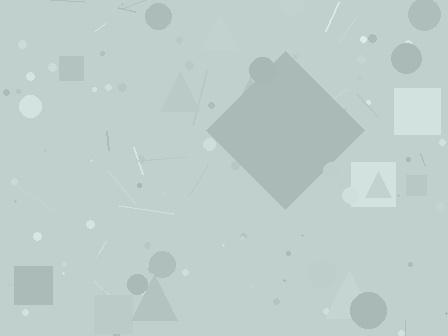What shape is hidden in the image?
A diamond is hidden in the image.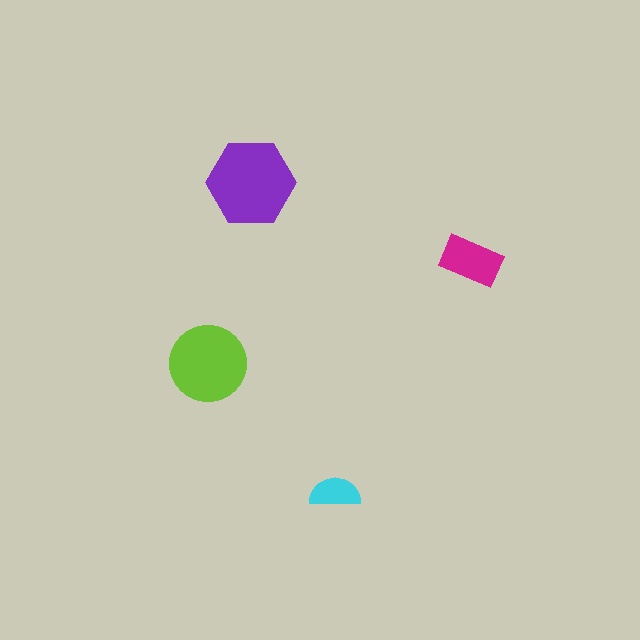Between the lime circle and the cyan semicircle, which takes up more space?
The lime circle.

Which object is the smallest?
The cyan semicircle.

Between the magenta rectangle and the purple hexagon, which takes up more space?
The purple hexagon.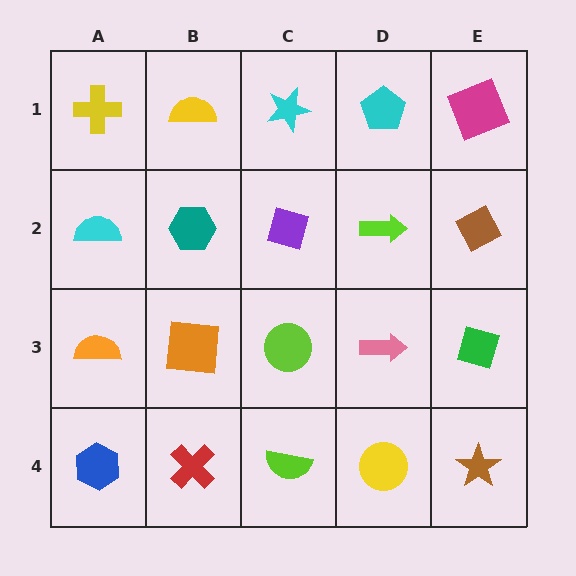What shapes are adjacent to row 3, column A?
A cyan semicircle (row 2, column A), a blue hexagon (row 4, column A), an orange square (row 3, column B).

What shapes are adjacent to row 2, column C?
A cyan star (row 1, column C), a lime circle (row 3, column C), a teal hexagon (row 2, column B), a lime arrow (row 2, column D).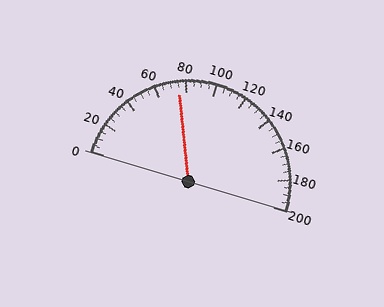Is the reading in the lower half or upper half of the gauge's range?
The reading is in the lower half of the range (0 to 200).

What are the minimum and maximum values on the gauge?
The gauge ranges from 0 to 200.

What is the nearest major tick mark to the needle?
The nearest major tick mark is 80.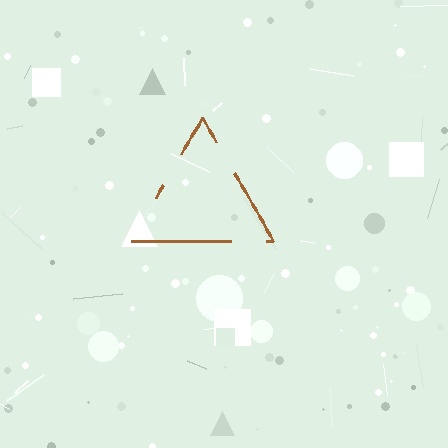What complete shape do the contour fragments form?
The contour fragments form a triangle.